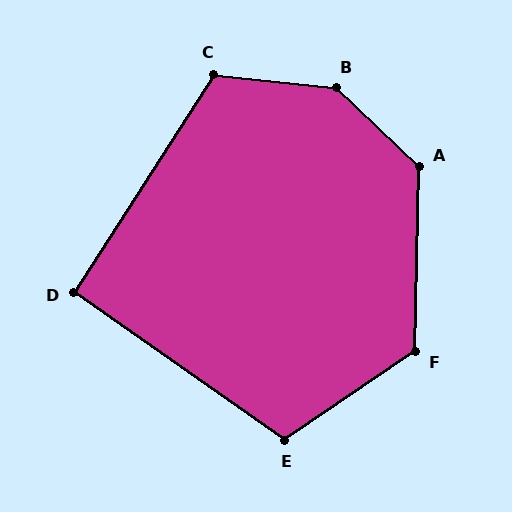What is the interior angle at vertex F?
Approximately 125 degrees (obtuse).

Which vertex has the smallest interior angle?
D, at approximately 92 degrees.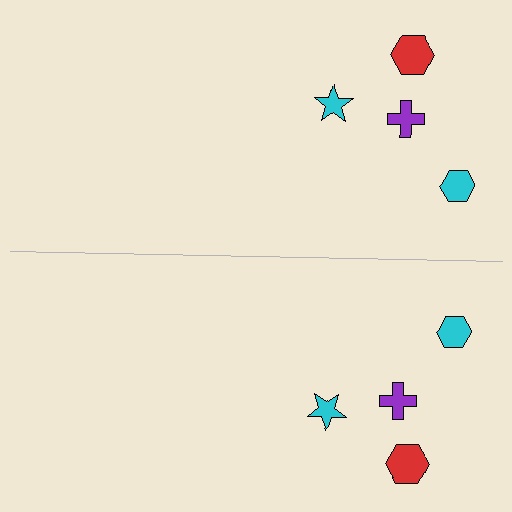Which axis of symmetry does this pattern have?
The pattern has a horizontal axis of symmetry running through the center of the image.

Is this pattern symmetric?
Yes, this pattern has bilateral (reflection) symmetry.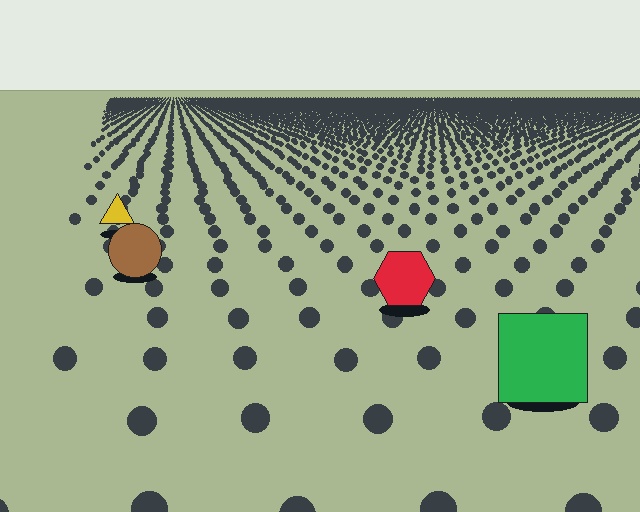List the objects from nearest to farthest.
From nearest to farthest: the green square, the red hexagon, the brown circle, the yellow triangle.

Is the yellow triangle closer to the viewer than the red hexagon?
No. The red hexagon is closer — you can tell from the texture gradient: the ground texture is coarser near it.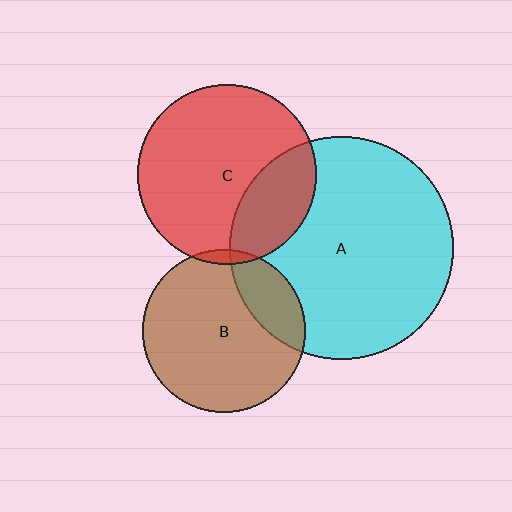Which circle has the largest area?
Circle A (cyan).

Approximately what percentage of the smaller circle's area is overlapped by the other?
Approximately 20%.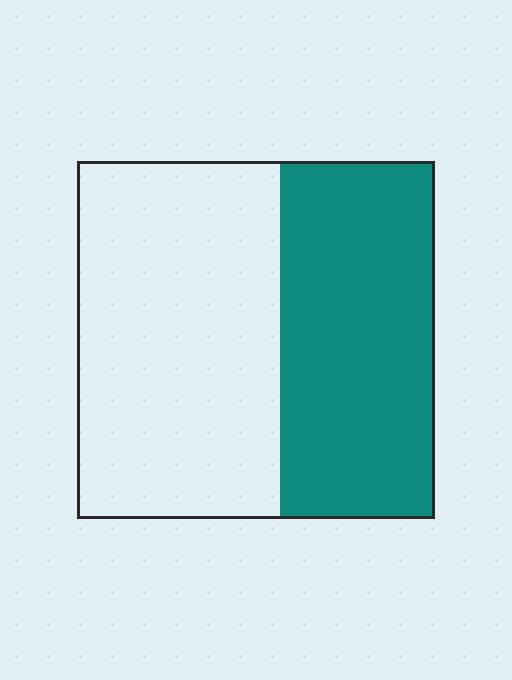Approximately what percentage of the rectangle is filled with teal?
Approximately 45%.